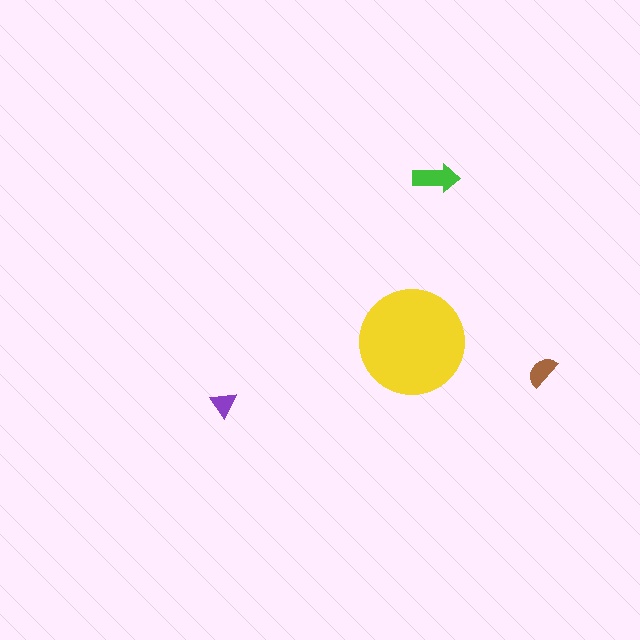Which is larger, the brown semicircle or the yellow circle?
The yellow circle.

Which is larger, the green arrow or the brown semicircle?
The green arrow.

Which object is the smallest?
The purple triangle.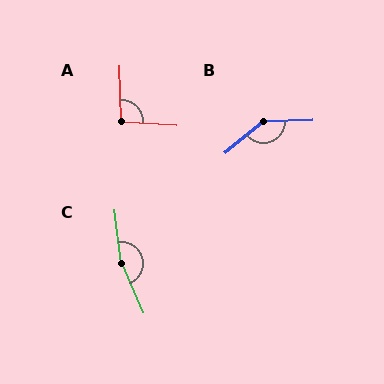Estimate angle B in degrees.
Approximately 142 degrees.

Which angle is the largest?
C, at approximately 163 degrees.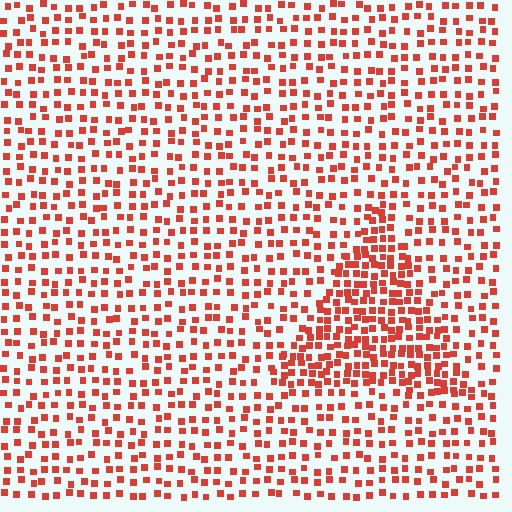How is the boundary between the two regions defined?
The boundary is defined by a change in element density (approximately 1.9x ratio). All elements are the same color, size, and shape.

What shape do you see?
I see a triangle.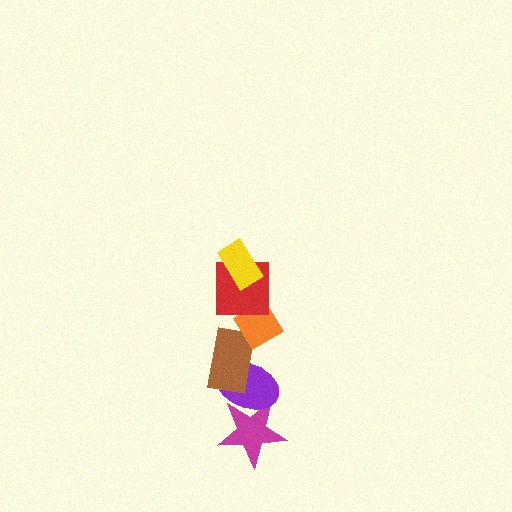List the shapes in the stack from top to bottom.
From top to bottom: the yellow rectangle, the red square, the orange diamond, the brown rectangle, the purple ellipse, the magenta star.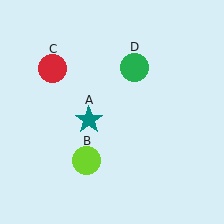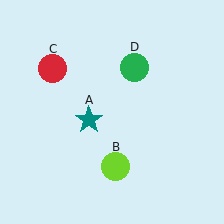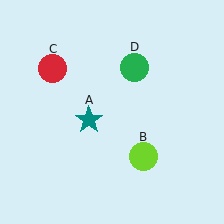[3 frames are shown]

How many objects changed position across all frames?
1 object changed position: lime circle (object B).